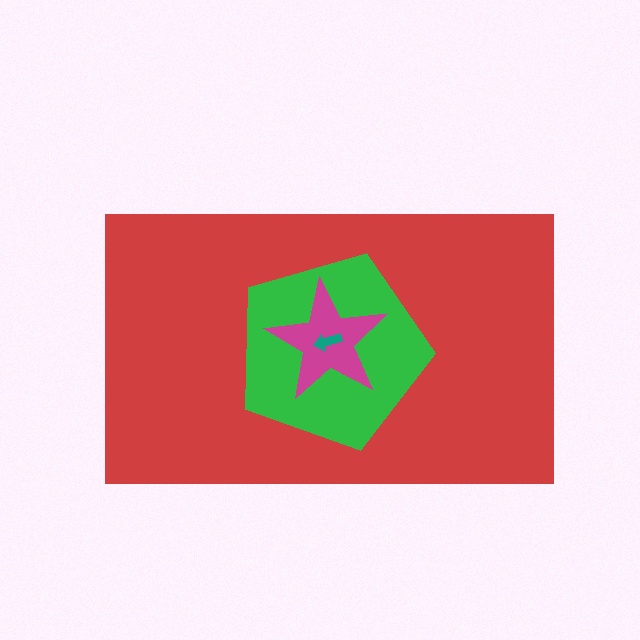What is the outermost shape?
The red rectangle.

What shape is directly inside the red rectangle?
The green pentagon.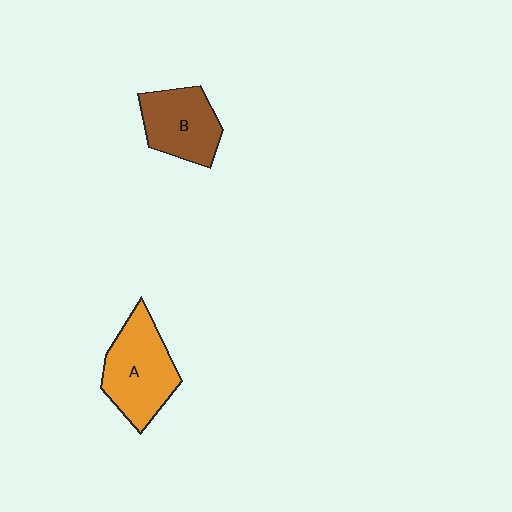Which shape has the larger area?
Shape A (orange).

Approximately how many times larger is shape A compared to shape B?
Approximately 1.2 times.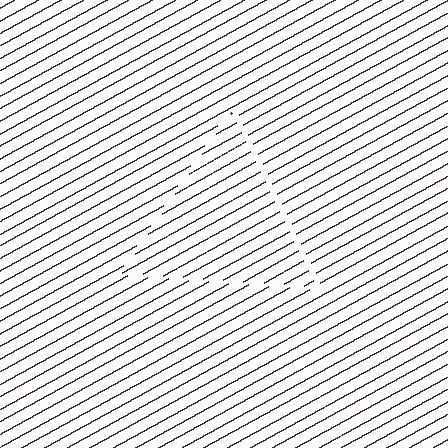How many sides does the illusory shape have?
3 sides — the line-ends trace a triangle.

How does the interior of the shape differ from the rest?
The interior of the shape contains the same grating, shifted by half a period — the contour is defined by the phase discontinuity where line-ends from the inner and outer gratings abut.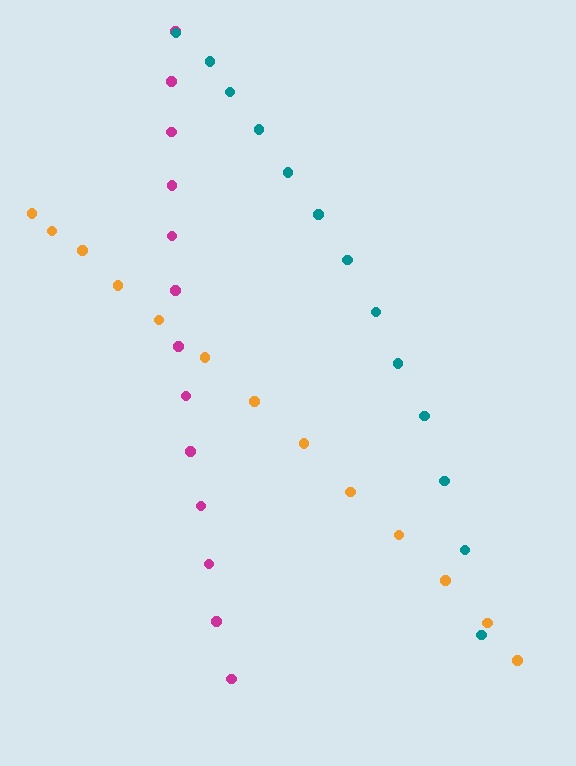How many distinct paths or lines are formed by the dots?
There are 3 distinct paths.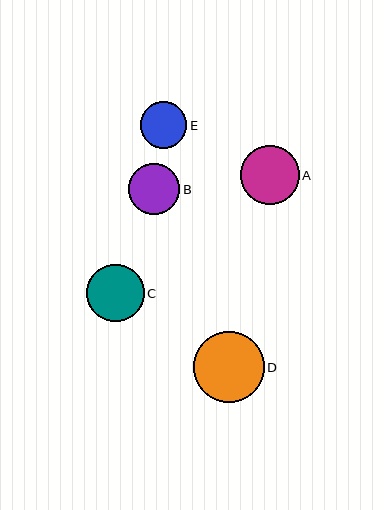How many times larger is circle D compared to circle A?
Circle D is approximately 1.2 times the size of circle A.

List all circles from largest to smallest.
From largest to smallest: D, A, C, B, E.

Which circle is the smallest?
Circle E is the smallest with a size of approximately 46 pixels.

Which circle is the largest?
Circle D is the largest with a size of approximately 70 pixels.